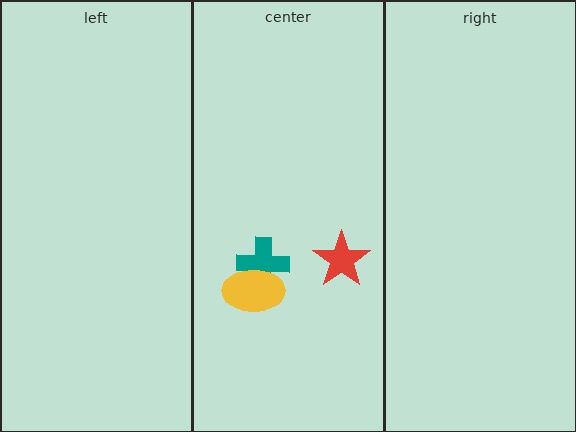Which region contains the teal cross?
The center region.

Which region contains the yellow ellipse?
The center region.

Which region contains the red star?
The center region.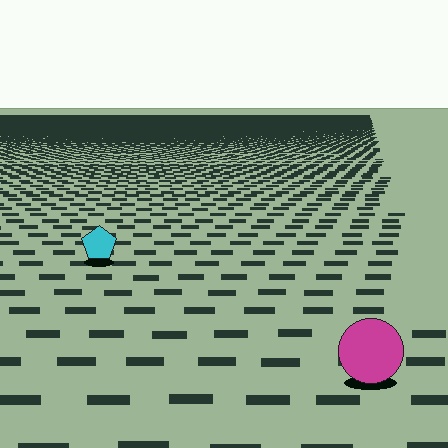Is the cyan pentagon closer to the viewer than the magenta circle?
No. The magenta circle is closer — you can tell from the texture gradient: the ground texture is coarser near it.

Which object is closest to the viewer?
The magenta circle is closest. The texture marks near it are larger and more spread out.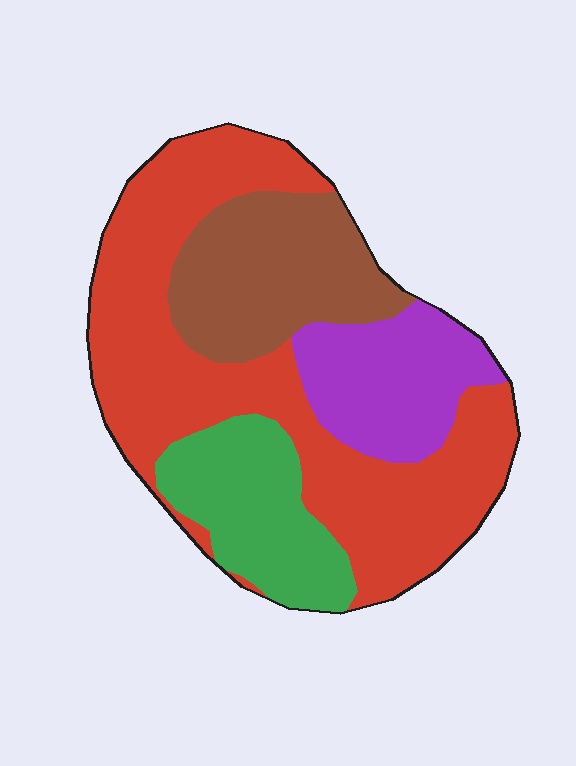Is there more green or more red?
Red.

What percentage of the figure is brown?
Brown takes up about one fifth (1/5) of the figure.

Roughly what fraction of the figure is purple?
Purple takes up less than a sixth of the figure.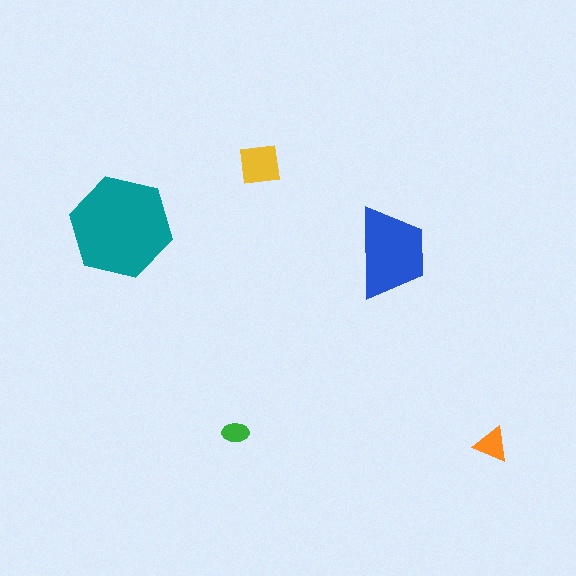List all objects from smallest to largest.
The green ellipse, the orange triangle, the yellow square, the blue trapezoid, the teal hexagon.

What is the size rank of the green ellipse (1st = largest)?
5th.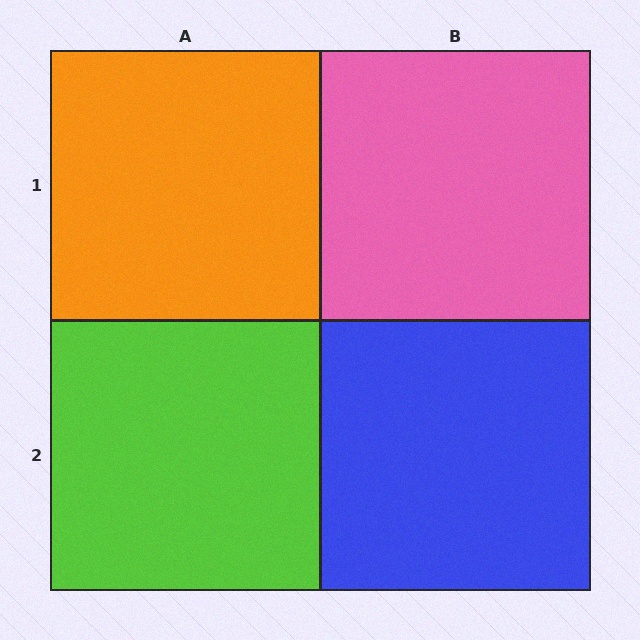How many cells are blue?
1 cell is blue.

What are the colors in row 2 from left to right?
Lime, blue.